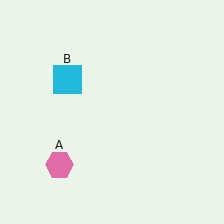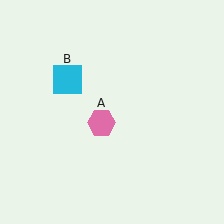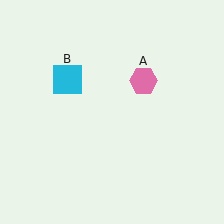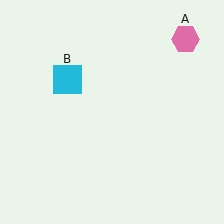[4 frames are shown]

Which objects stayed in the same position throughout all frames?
Cyan square (object B) remained stationary.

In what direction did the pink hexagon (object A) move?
The pink hexagon (object A) moved up and to the right.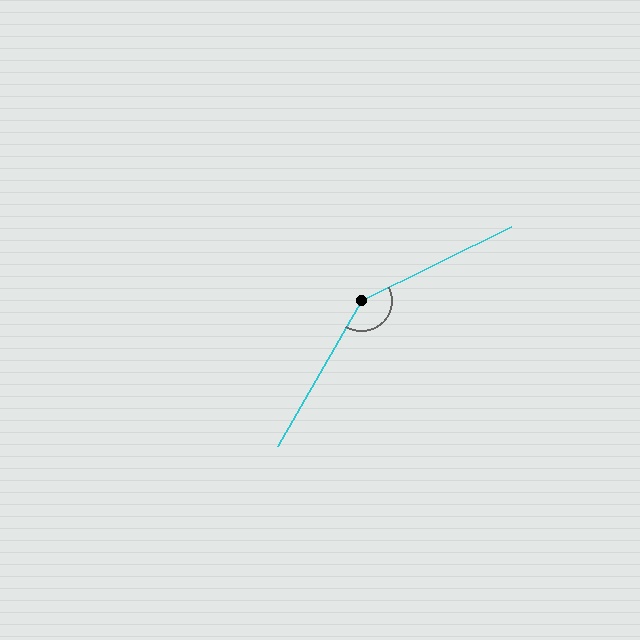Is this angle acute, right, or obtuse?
It is obtuse.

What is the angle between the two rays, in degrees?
Approximately 147 degrees.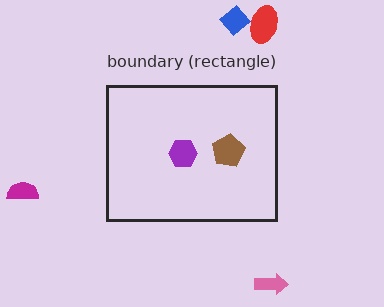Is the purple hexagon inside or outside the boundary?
Inside.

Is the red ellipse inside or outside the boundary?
Outside.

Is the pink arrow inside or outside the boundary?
Outside.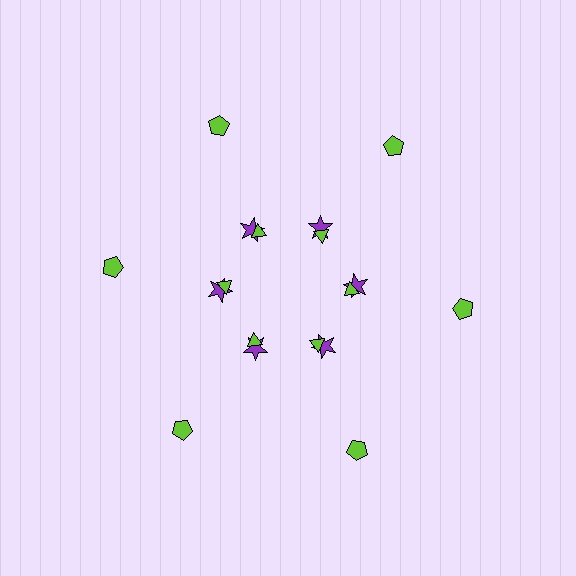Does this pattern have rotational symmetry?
Yes, this pattern has 6-fold rotational symmetry. It looks the same after rotating 60 degrees around the center.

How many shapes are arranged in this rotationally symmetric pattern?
There are 18 shapes, arranged in 6 groups of 3.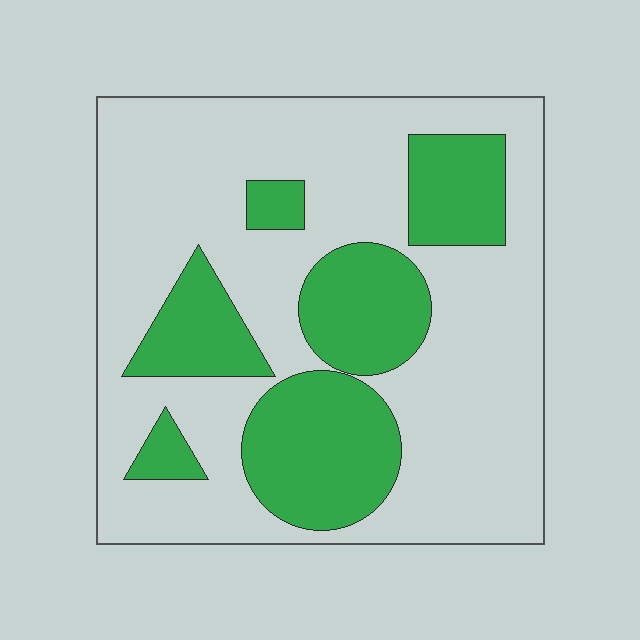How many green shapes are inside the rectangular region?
6.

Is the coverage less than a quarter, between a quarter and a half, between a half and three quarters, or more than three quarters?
Between a quarter and a half.